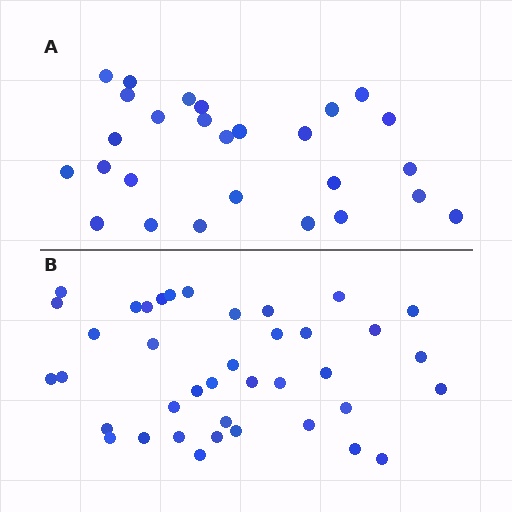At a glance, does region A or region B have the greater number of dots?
Region B (the bottom region) has more dots.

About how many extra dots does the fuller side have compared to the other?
Region B has roughly 12 or so more dots than region A.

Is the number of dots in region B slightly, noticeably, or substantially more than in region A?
Region B has noticeably more, but not dramatically so. The ratio is roughly 1.4 to 1.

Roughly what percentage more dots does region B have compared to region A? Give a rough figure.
About 45% more.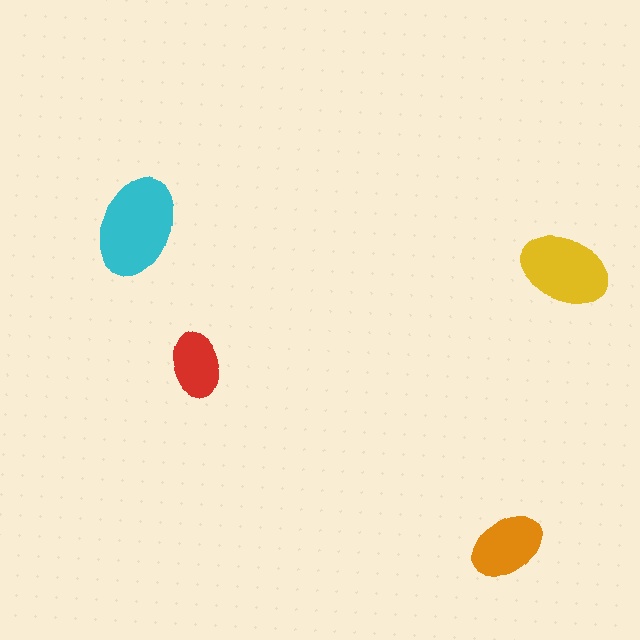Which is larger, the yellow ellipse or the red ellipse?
The yellow one.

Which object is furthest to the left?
The cyan ellipse is leftmost.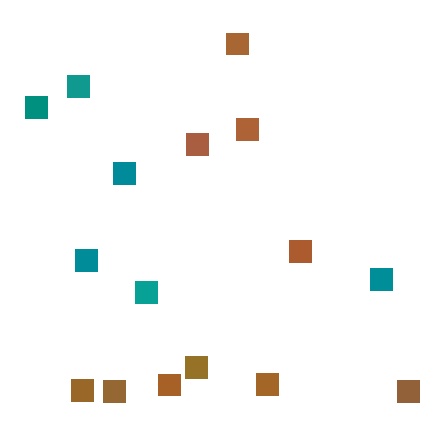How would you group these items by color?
There are 2 groups: one group of teal squares (6) and one group of brown squares (10).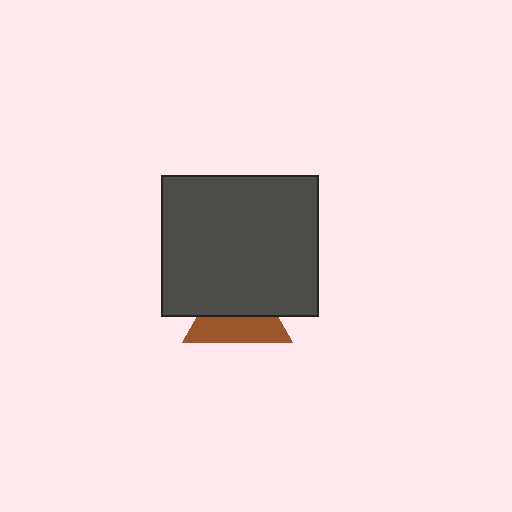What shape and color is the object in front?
The object in front is a dark gray rectangle.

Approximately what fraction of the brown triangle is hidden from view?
Roughly 54% of the brown triangle is hidden behind the dark gray rectangle.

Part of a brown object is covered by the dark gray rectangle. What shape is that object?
It is a triangle.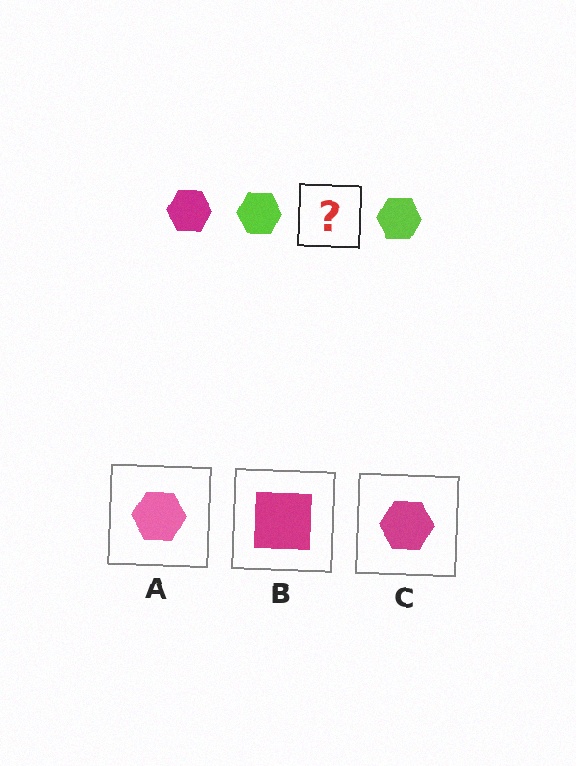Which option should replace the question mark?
Option C.